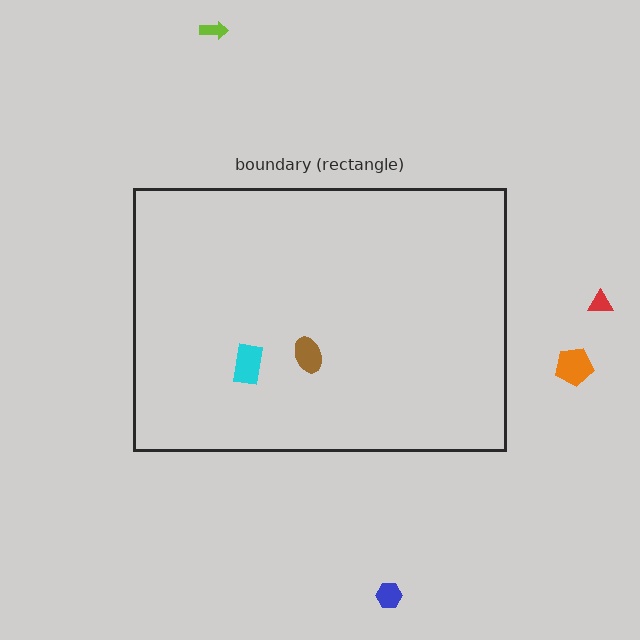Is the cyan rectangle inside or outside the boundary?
Inside.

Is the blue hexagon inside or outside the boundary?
Outside.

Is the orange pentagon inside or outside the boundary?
Outside.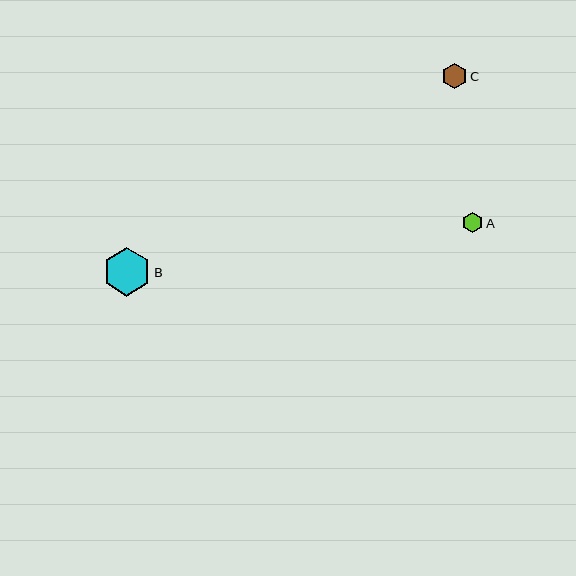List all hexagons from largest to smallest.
From largest to smallest: B, C, A.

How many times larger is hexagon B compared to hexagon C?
Hexagon B is approximately 1.9 times the size of hexagon C.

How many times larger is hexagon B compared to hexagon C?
Hexagon B is approximately 1.9 times the size of hexagon C.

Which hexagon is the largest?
Hexagon B is the largest with a size of approximately 48 pixels.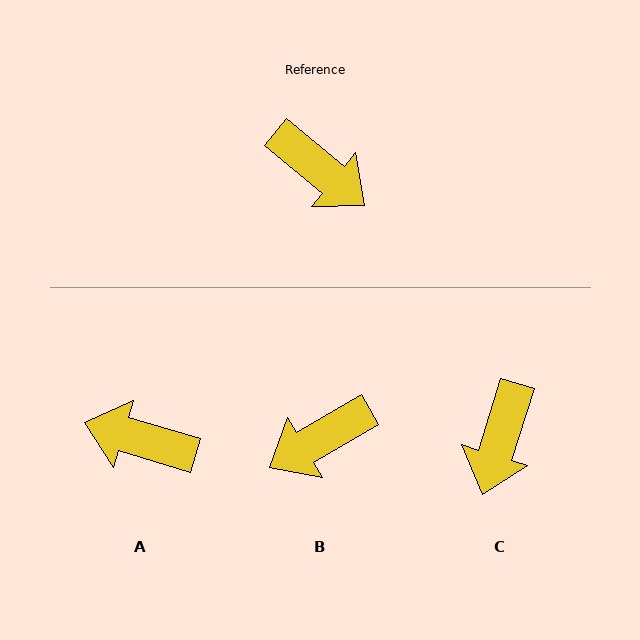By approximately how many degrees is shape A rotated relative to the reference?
Approximately 158 degrees clockwise.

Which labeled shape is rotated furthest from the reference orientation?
A, about 158 degrees away.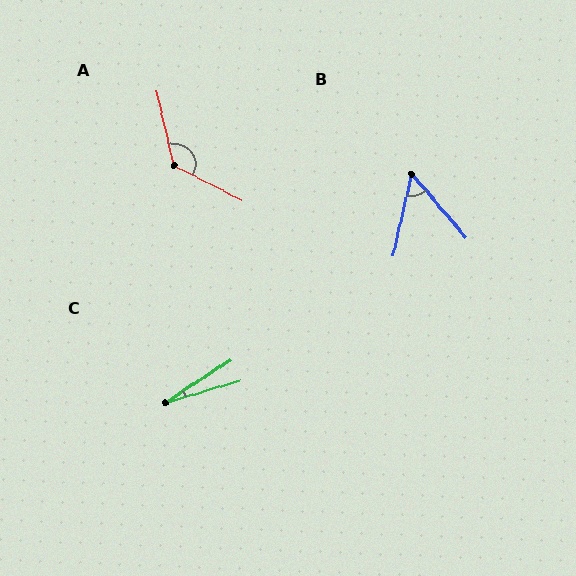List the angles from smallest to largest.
C (17°), B (53°), A (130°).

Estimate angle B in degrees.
Approximately 53 degrees.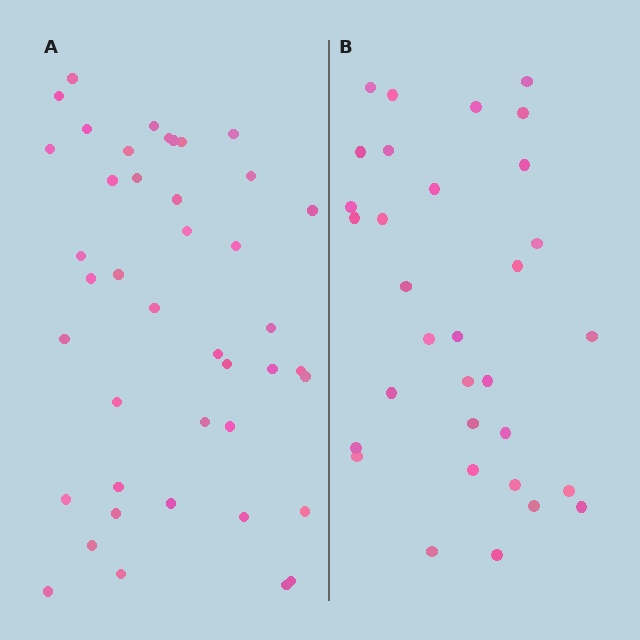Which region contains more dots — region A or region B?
Region A (the left region) has more dots.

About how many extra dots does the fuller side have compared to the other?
Region A has roughly 10 or so more dots than region B.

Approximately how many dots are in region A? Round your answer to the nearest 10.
About 40 dots. (The exact count is 42, which rounds to 40.)